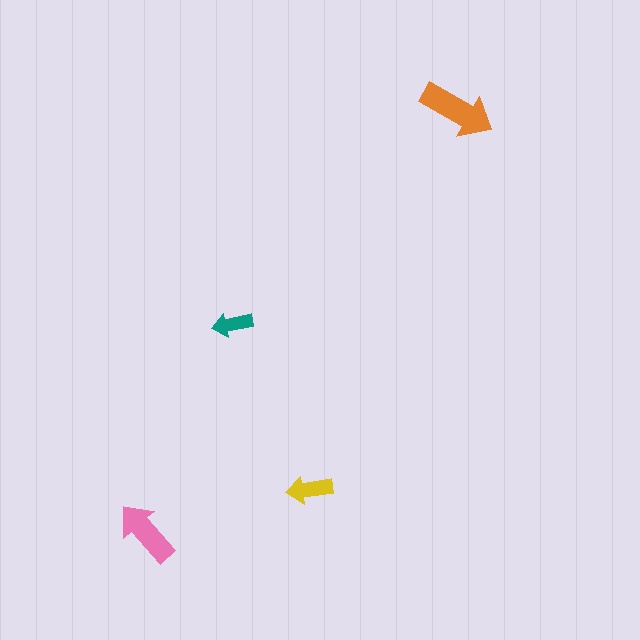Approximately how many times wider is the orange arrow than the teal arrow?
About 2 times wider.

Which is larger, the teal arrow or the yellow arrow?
The yellow one.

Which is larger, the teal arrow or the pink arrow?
The pink one.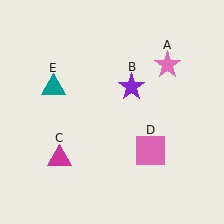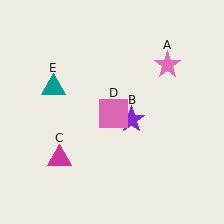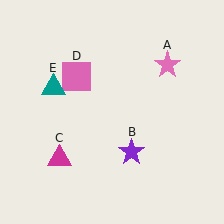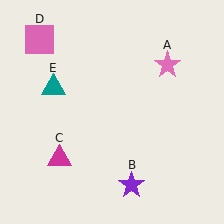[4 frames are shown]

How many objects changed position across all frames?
2 objects changed position: purple star (object B), pink square (object D).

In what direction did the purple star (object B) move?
The purple star (object B) moved down.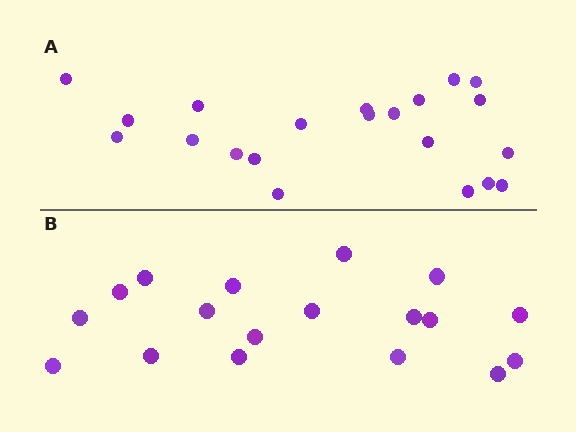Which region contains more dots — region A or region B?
Region A (the top region) has more dots.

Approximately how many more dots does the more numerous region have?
Region A has just a few more — roughly 2 or 3 more dots than region B.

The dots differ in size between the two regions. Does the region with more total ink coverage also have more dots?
No. Region B has more total ink coverage because its dots are larger, but region A actually contains more individual dots. Total area can be misleading — the number of items is what matters here.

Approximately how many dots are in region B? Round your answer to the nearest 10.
About 20 dots. (The exact count is 18, which rounds to 20.)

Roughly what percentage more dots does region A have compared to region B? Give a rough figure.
About 15% more.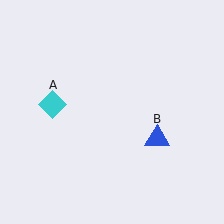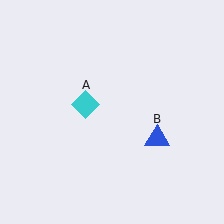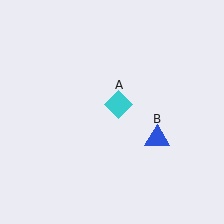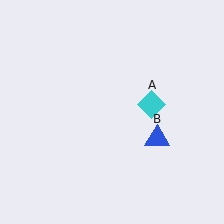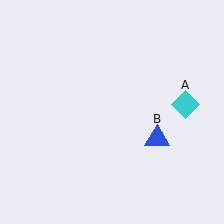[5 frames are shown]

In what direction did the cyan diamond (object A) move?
The cyan diamond (object A) moved right.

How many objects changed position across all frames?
1 object changed position: cyan diamond (object A).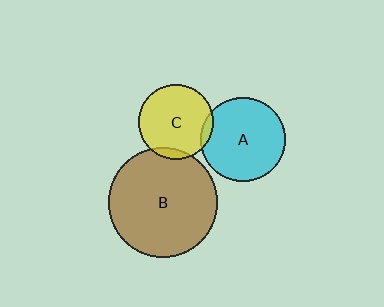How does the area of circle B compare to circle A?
Approximately 1.7 times.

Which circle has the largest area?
Circle B (brown).